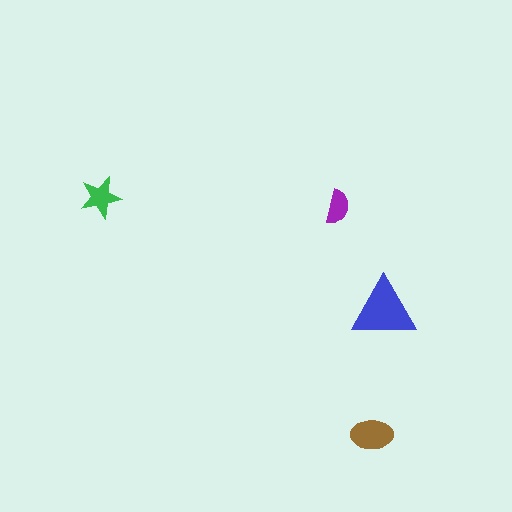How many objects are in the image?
There are 4 objects in the image.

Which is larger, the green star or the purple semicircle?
The green star.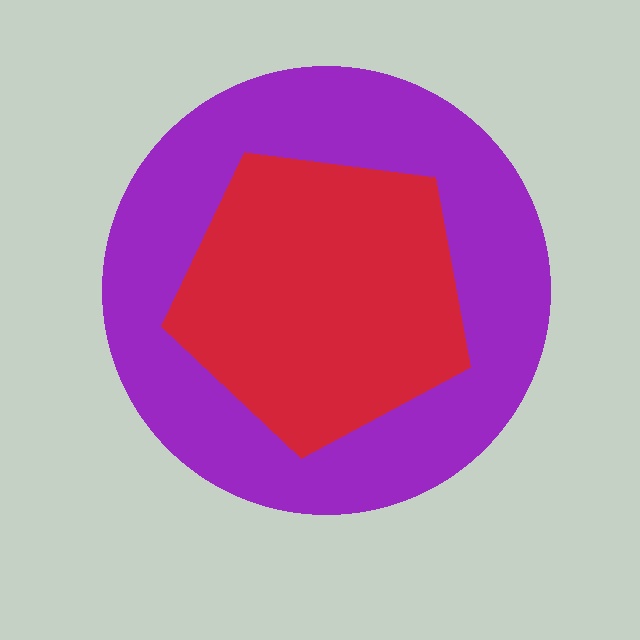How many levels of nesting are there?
2.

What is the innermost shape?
The red pentagon.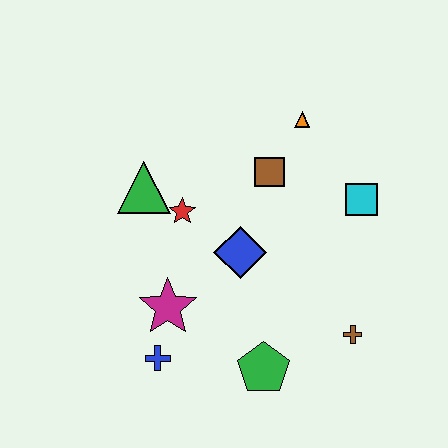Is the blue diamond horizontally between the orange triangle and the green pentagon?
No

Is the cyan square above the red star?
Yes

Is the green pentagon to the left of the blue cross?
No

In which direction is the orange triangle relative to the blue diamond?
The orange triangle is above the blue diamond.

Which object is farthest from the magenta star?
The orange triangle is farthest from the magenta star.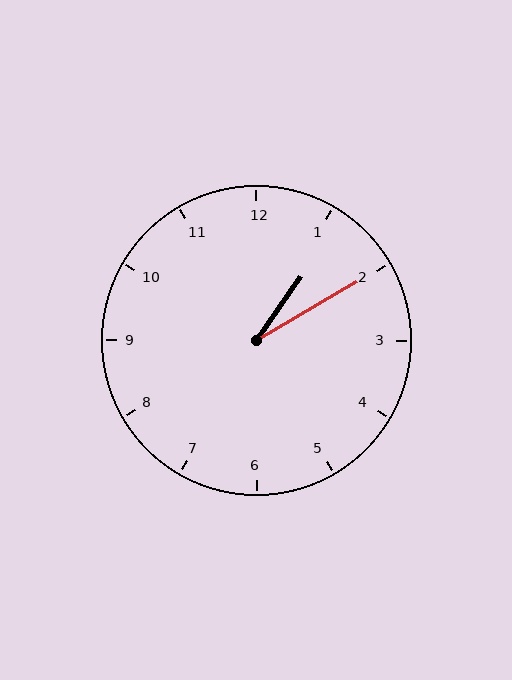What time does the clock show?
1:10.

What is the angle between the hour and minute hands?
Approximately 25 degrees.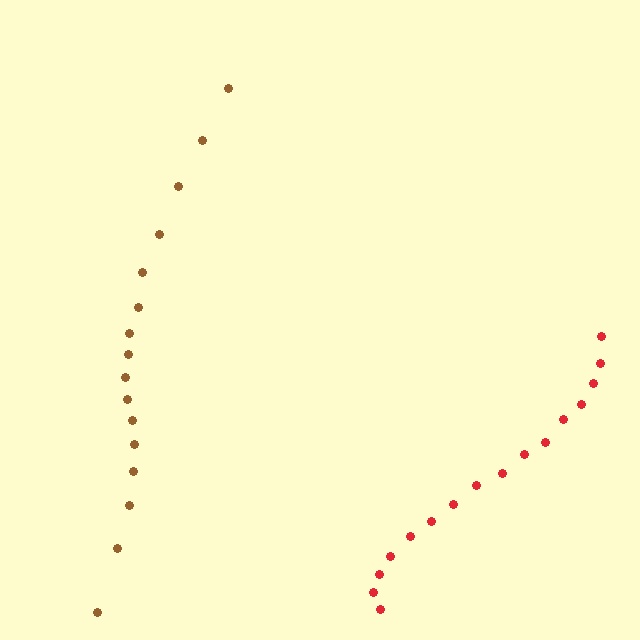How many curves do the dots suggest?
There are 2 distinct paths.